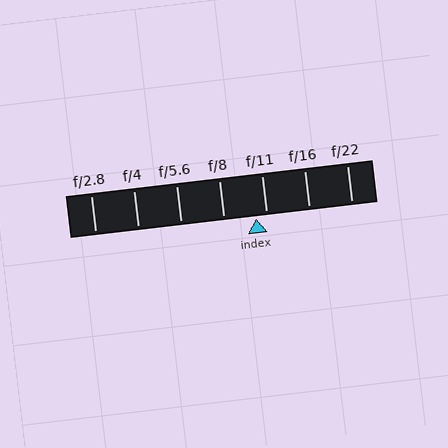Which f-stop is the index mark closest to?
The index mark is closest to f/11.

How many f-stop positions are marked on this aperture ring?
There are 7 f-stop positions marked.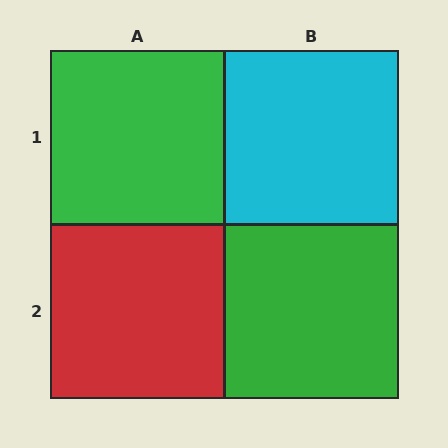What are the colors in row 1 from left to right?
Green, cyan.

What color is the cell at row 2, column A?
Red.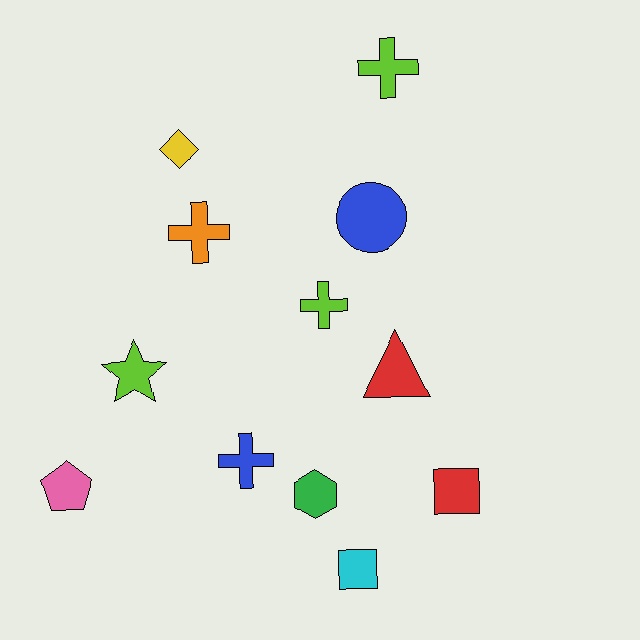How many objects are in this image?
There are 12 objects.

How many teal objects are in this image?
There are no teal objects.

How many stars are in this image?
There is 1 star.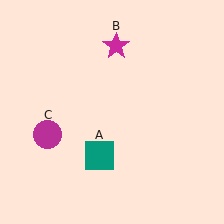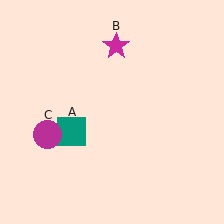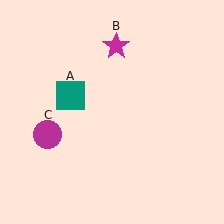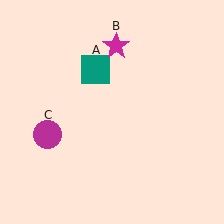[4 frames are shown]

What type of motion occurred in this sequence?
The teal square (object A) rotated clockwise around the center of the scene.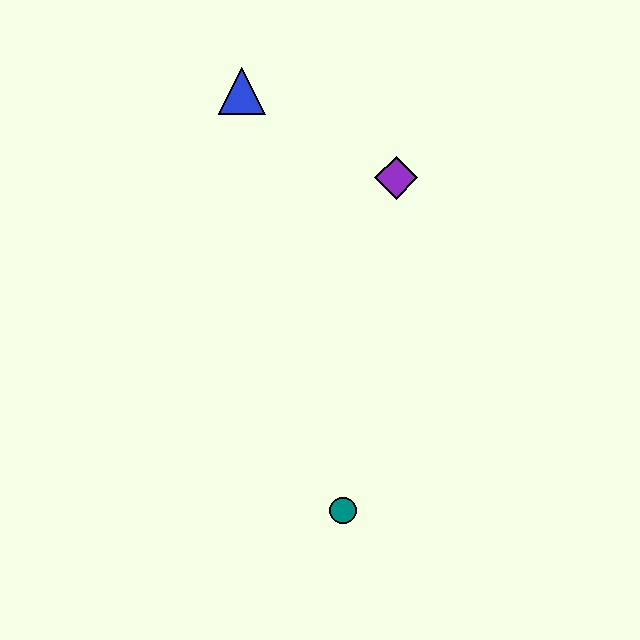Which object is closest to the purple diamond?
The blue triangle is closest to the purple diamond.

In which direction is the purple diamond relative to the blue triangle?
The purple diamond is to the right of the blue triangle.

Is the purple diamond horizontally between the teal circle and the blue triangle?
No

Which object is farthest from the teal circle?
The blue triangle is farthest from the teal circle.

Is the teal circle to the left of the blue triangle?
No